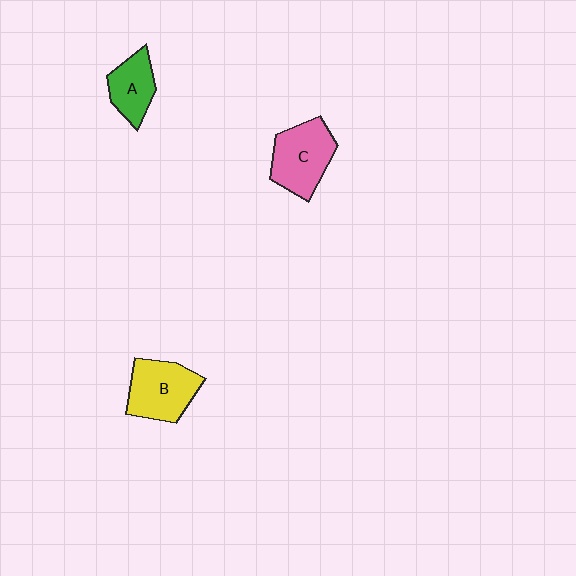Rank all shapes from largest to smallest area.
From largest to smallest: C (pink), B (yellow), A (green).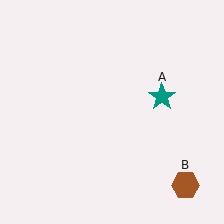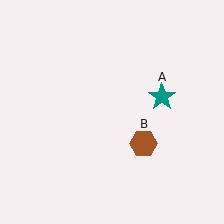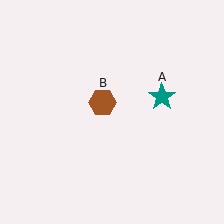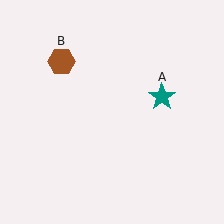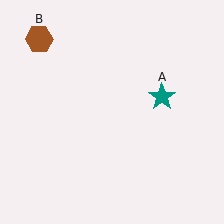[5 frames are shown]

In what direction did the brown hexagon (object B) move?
The brown hexagon (object B) moved up and to the left.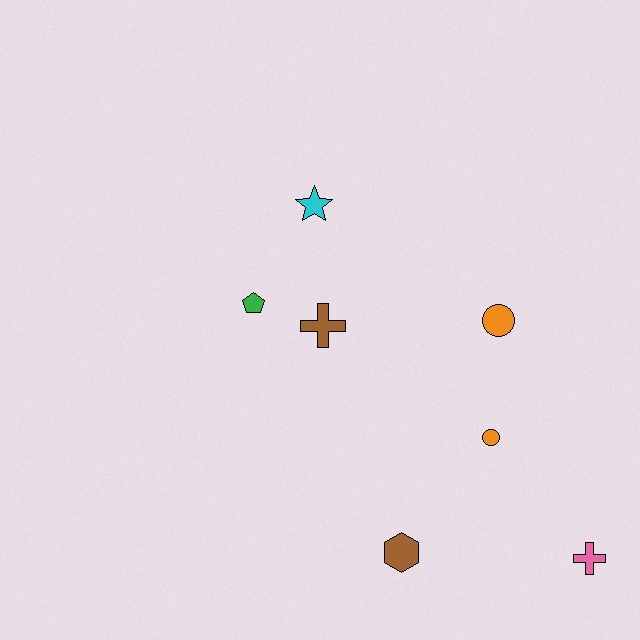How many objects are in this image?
There are 7 objects.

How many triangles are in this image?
There are no triangles.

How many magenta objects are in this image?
There are no magenta objects.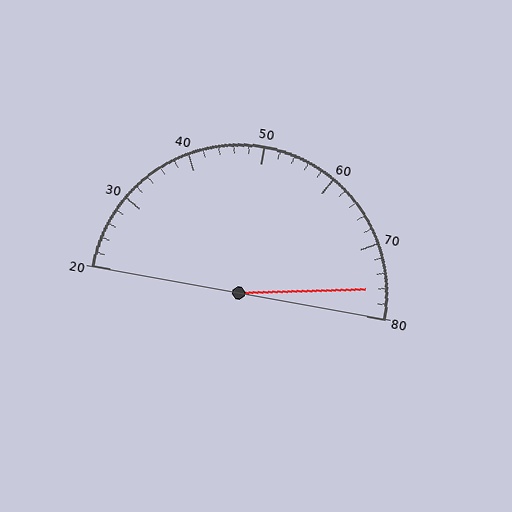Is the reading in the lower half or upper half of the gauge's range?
The reading is in the upper half of the range (20 to 80).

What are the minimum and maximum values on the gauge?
The gauge ranges from 20 to 80.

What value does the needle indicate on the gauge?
The needle indicates approximately 76.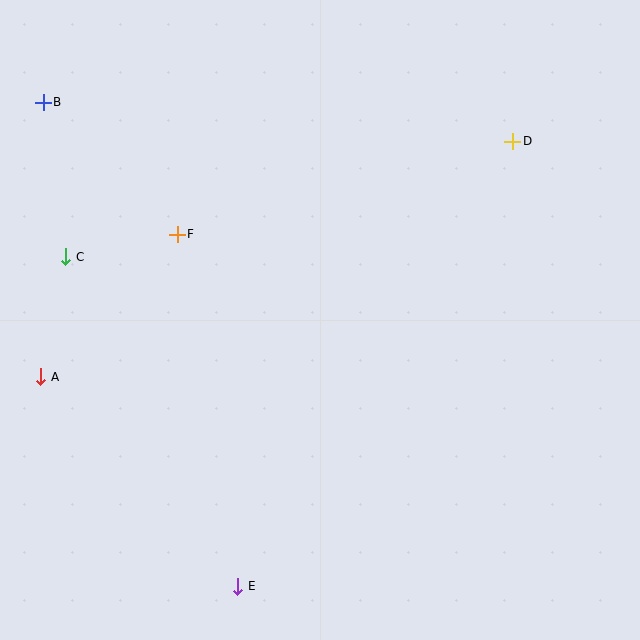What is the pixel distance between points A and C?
The distance between A and C is 122 pixels.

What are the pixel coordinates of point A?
Point A is at (41, 377).